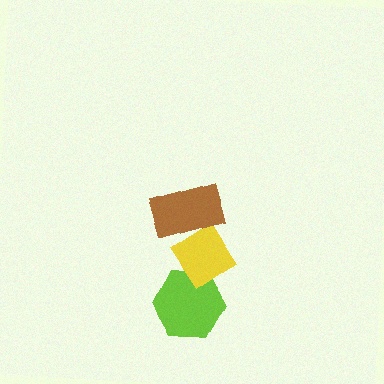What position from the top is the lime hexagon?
The lime hexagon is 3rd from the top.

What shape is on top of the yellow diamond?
The brown rectangle is on top of the yellow diamond.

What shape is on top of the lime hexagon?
The yellow diamond is on top of the lime hexagon.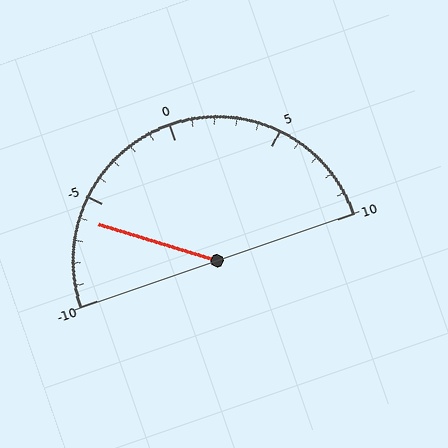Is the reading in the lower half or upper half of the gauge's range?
The reading is in the lower half of the range (-10 to 10).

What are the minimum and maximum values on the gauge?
The gauge ranges from -10 to 10.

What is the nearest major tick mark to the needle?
The nearest major tick mark is -5.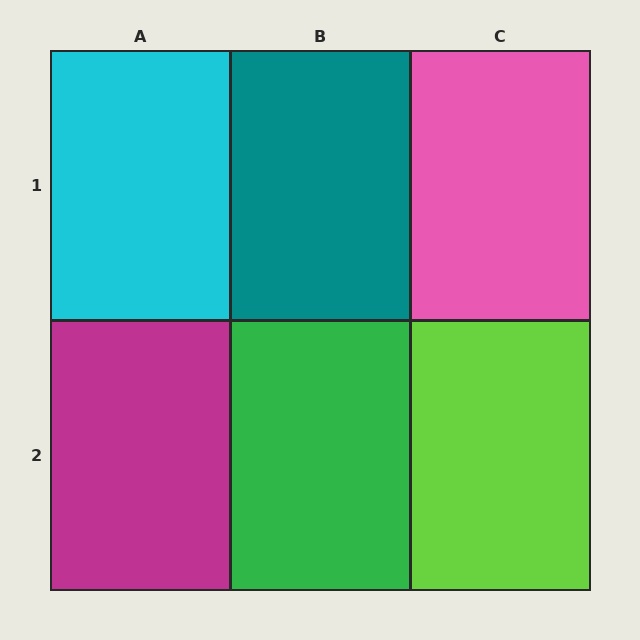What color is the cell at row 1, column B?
Teal.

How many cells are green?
1 cell is green.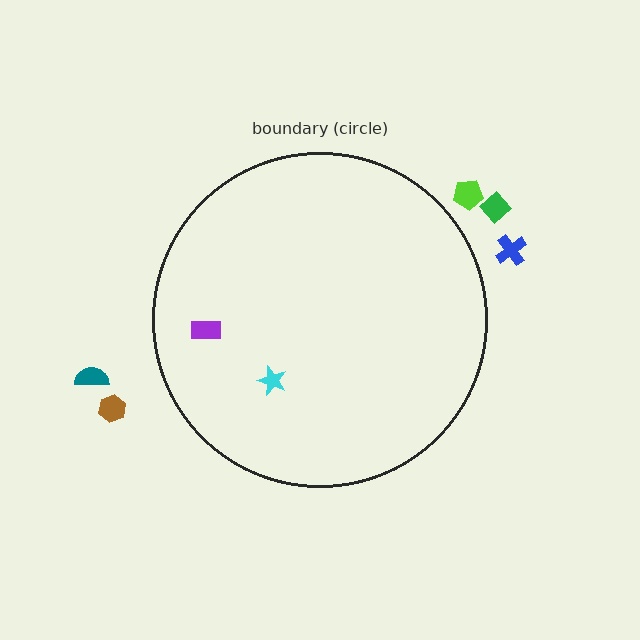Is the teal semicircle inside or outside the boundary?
Outside.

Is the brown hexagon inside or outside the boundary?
Outside.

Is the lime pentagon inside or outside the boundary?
Outside.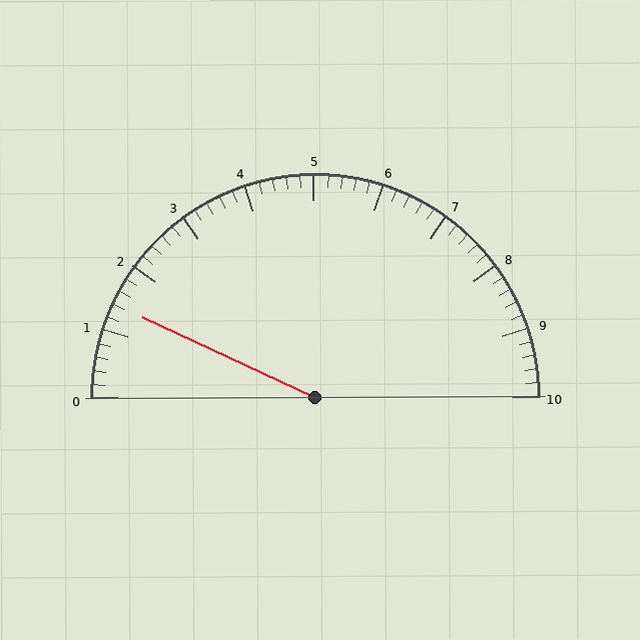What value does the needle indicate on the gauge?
The needle indicates approximately 1.4.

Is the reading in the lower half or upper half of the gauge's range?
The reading is in the lower half of the range (0 to 10).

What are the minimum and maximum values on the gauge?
The gauge ranges from 0 to 10.